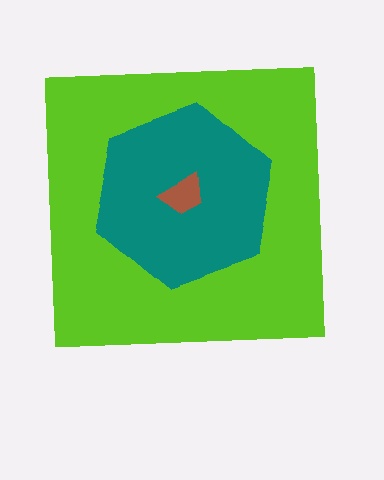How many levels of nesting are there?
3.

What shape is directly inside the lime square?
The teal hexagon.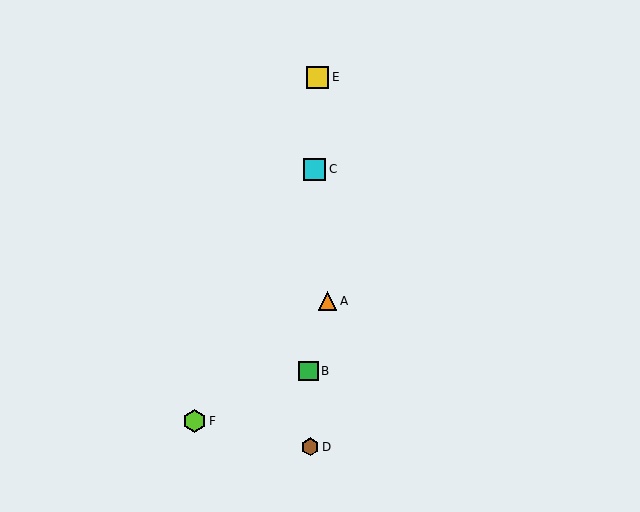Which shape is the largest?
The lime hexagon (labeled F) is the largest.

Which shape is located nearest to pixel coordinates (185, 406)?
The lime hexagon (labeled F) at (195, 421) is nearest to that location.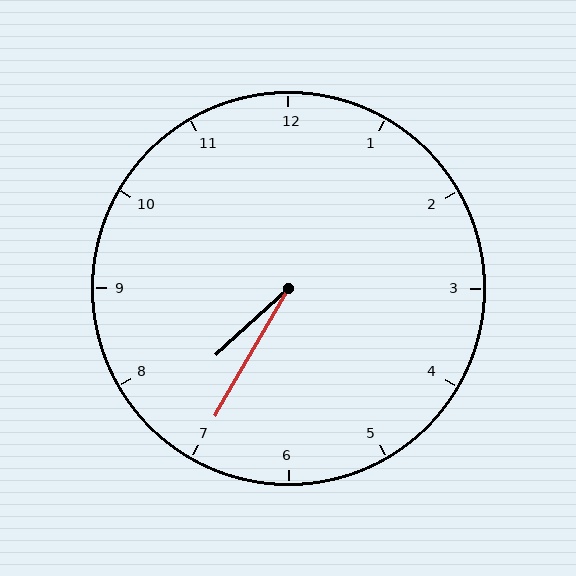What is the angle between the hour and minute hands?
Approximately 18 degrees.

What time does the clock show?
7:35.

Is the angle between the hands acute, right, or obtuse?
It is acute.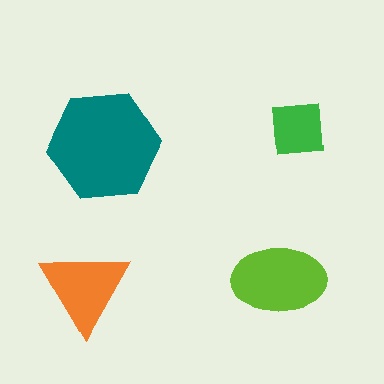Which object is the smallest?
The green square.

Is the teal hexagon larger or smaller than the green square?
Larger.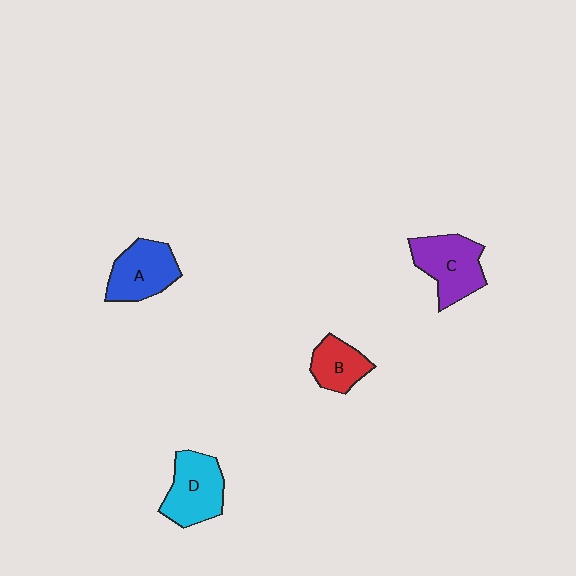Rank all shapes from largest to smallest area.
From largest to smallest: C (purple), D (cyan), A (blue), B (red).